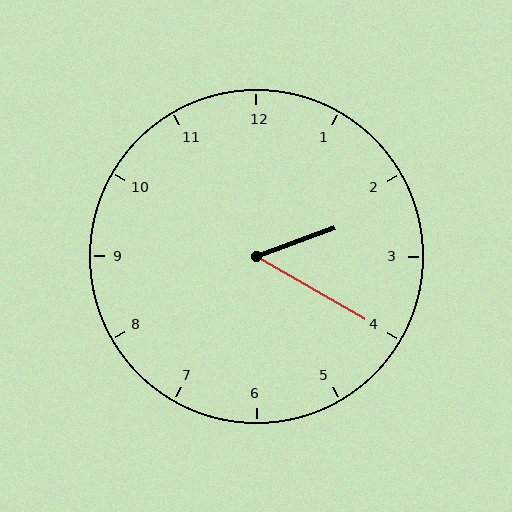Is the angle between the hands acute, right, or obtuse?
It is acute.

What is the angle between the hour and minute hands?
Approximately 50 degrees.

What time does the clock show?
2:20.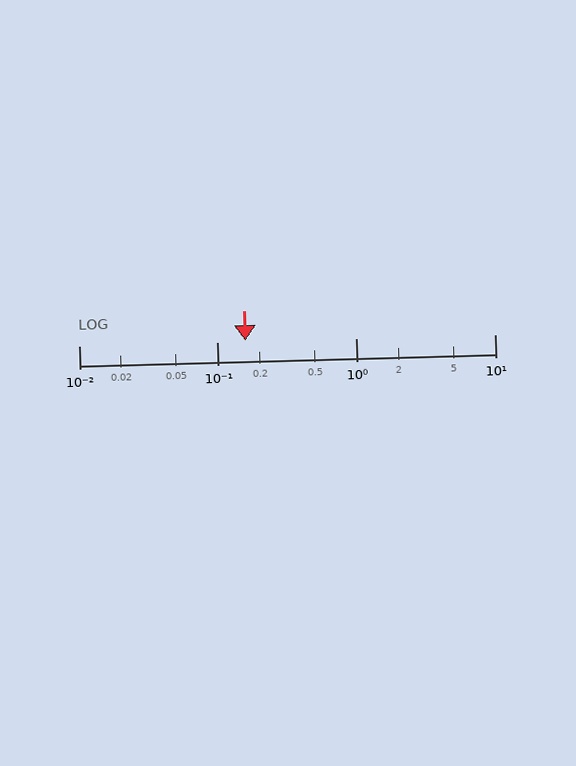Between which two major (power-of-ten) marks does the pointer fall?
The pointer is between 0.1 and 1.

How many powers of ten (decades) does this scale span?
The scale spans 3 decades, from 0.01 to 10.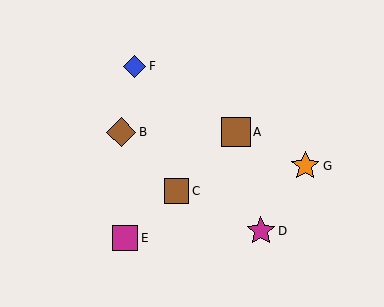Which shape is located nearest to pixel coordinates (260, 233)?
The magenta star (labeled D) at (261, 231) is nearest to that location.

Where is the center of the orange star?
The center of the orange star is at (305, 166).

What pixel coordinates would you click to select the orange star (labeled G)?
Click at (305, 166) to select the orange star G.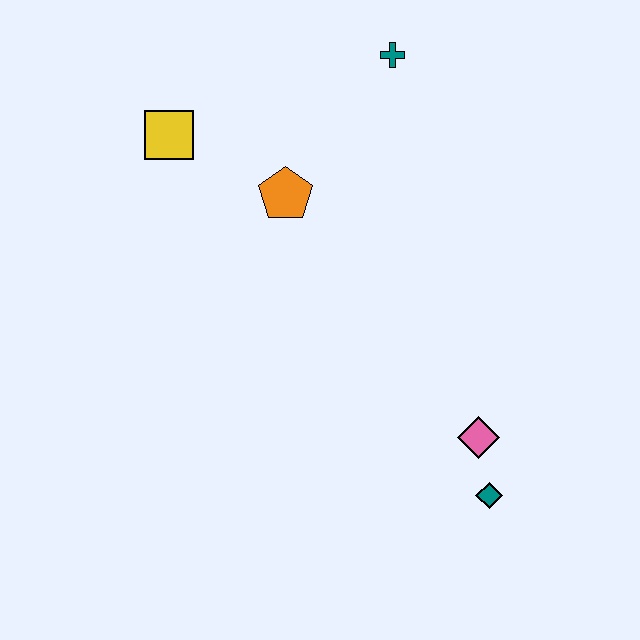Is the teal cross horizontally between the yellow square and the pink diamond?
Yes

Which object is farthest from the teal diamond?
The yellow square is farthest from the teal diamond.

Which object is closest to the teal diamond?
The pink diamond is closest to the teal diamond.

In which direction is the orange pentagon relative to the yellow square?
The orange pentagon is to the right of the yellow square.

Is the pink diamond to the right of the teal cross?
Yes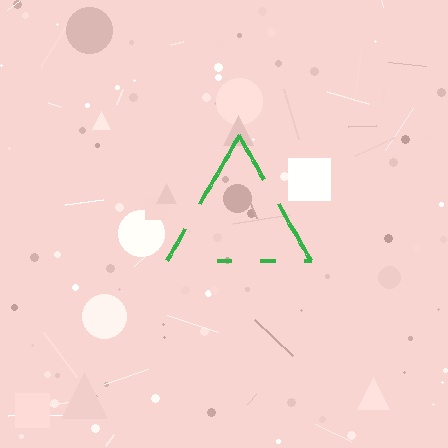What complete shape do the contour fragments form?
The contour fragments form a triangle.